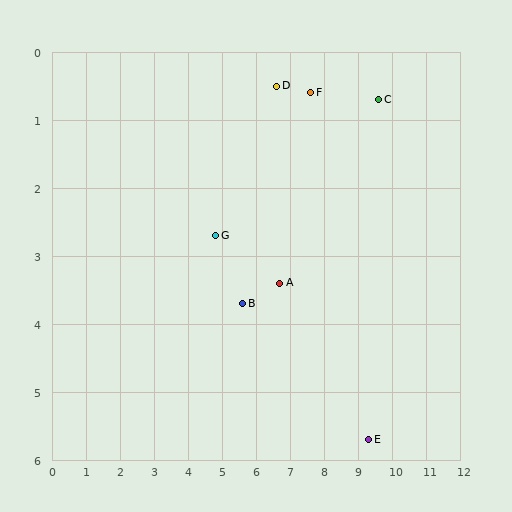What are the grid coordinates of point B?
Point B is at approximately (5.6, 3.7).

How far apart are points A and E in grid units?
Points A and E are about 3.5 grid units apart.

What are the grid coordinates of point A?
Point A is at approximately (6.7, 3.4).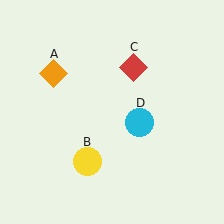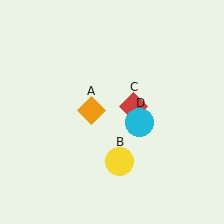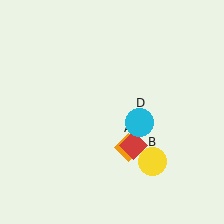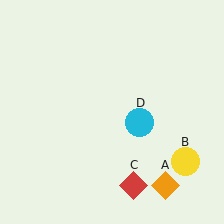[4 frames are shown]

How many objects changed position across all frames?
3 objects changed position: orange diamond (object A), yellow circle (object B), red diamond (object C).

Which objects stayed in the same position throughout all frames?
Cyan circle (object D) remained stationary.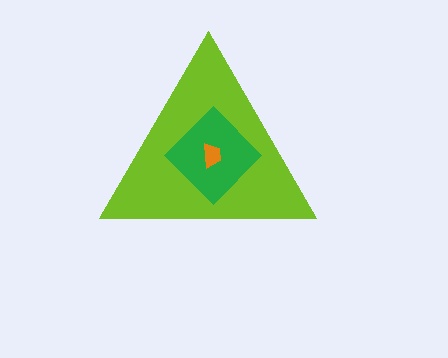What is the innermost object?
The orange trapezoid.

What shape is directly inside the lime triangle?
The green diamond.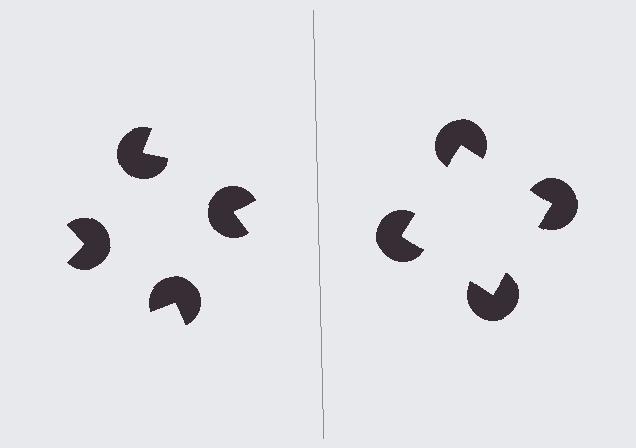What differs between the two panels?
The pac-man discs are positioned identically on both sides; only the wedge orientations differ. On the right they align to a square; on the left they are misaligned.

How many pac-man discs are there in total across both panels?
8 — 4 on each side.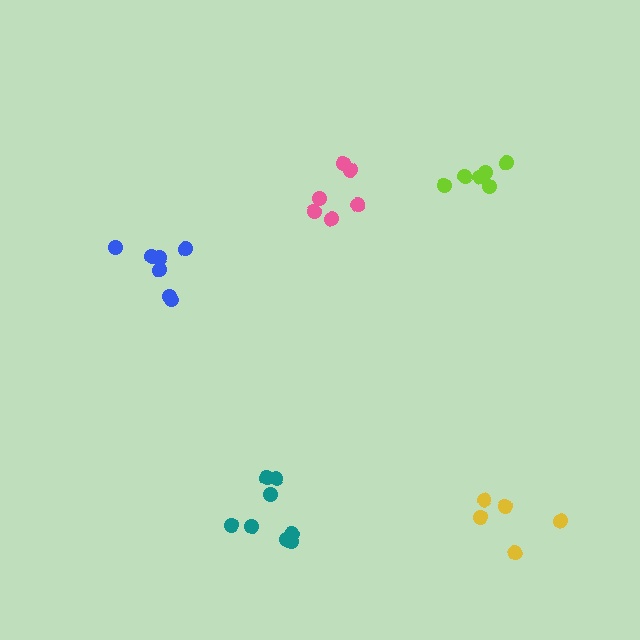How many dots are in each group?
Group 1: 6 dots, Group 2: 7 dots, Group 3: 5 dots, Group 4: 8 dots, Group 5: 6 dots (32 total).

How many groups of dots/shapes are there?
There are 5 groups.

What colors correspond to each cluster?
The clusters are colored: pink, blue, yellow, teal, lime.